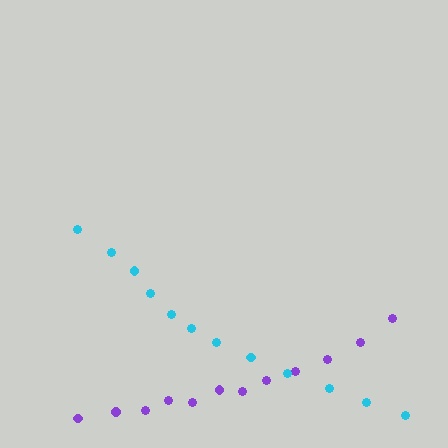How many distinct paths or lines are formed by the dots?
There are 2 distinct paths.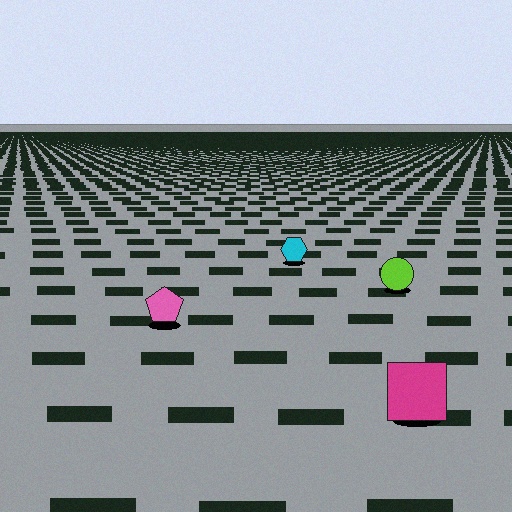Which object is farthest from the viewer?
The cyan hexagon is farthest from the viewer. It appears smaller and the ground texture around it is denser.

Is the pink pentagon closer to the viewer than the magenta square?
No. The magenta square is closer — you can tell from the texture gradient: the ground texture is coarser near it.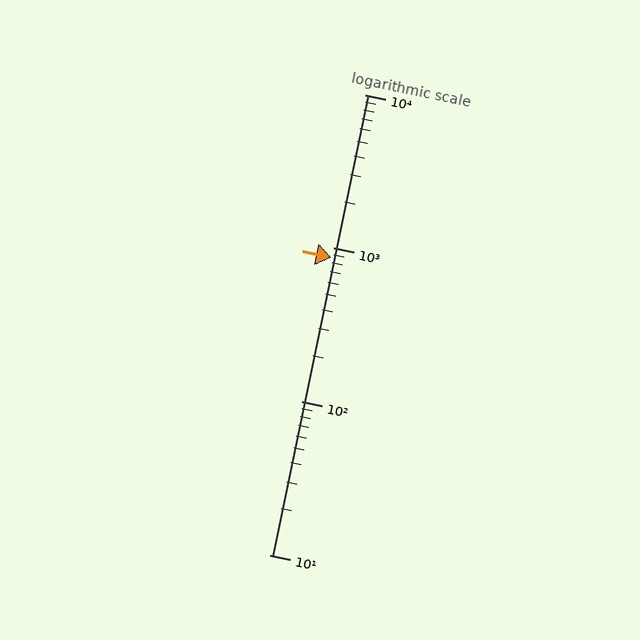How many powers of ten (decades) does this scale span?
The scale spans 3 decades, from 10 to 10000.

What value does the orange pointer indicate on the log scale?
The pointer indicates approximately 870.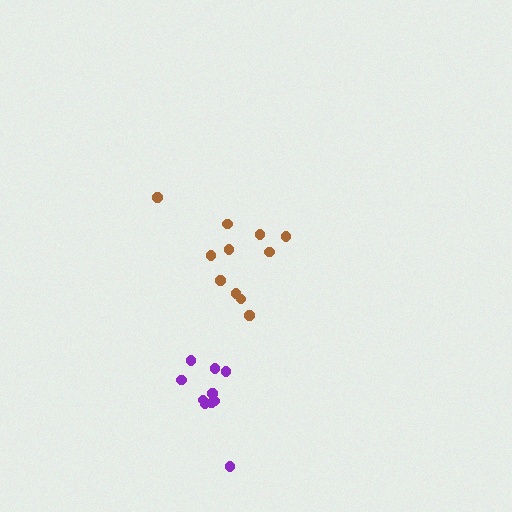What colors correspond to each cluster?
The clusters are colored: brown, purple.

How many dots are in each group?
Group 1: 11 dots, Group 2: 10 dots (21 total).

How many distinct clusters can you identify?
There are 2 distinct clusters.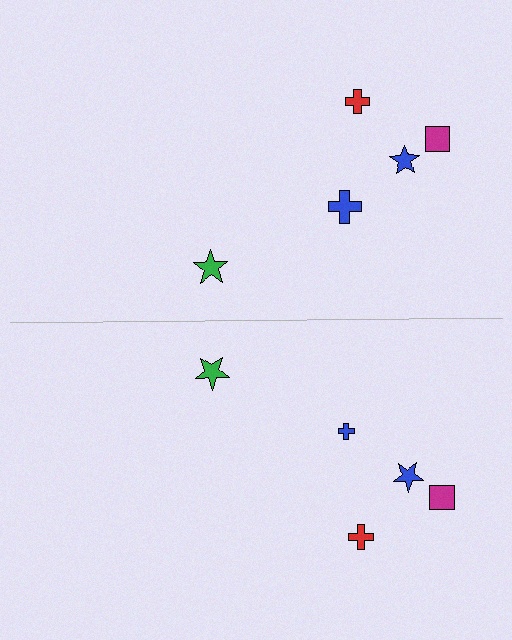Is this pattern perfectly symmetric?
No, the pattern is not perfectly symmetric. The blue cross on the bottom side has a different size than its mirror counterpart.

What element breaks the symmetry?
The blue cross on the bottom side has a different size than its mirror counterpart.